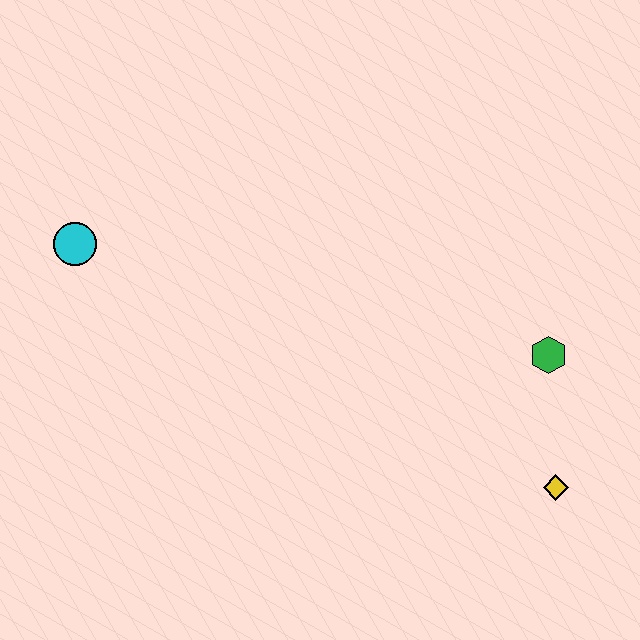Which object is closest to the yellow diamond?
The green hexagon is closest to the yellow diamond.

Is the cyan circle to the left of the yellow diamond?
Yes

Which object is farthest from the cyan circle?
The yellow diamond is farthest from the cyan circle.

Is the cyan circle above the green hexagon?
Yes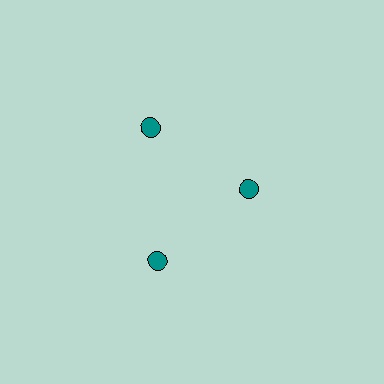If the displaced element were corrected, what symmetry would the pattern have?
It would have 3-fold rotational symmetry — the pattern would map onto itself every 120 degrees.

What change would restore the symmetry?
The symmetry would be restored by moving it outward, back onto the ring so that all 3 circles sit at equal angles and equal distance from the center.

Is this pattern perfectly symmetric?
No. The 3 teal circles are arranged in a ring, but one element near the 3 o'clock position is pulled inward toward the center, breaking the 3-fold rotational symmetry.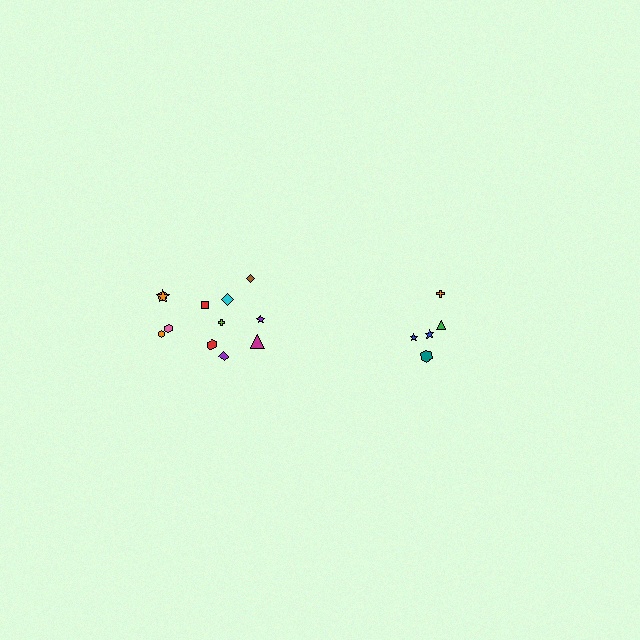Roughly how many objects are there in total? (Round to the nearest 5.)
Roughly 15 objects in total.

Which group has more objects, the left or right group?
The left group.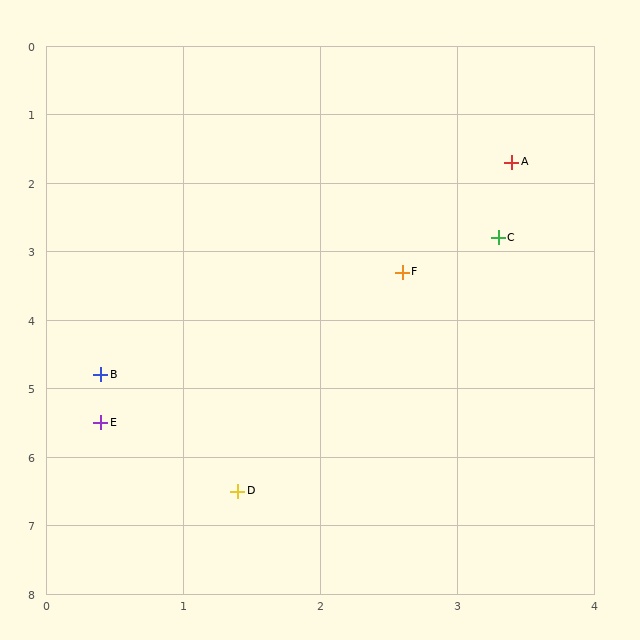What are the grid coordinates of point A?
Point A is at approximately (3.4, 1.7).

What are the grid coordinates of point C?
Point C is at approximately (3.3, 2.8).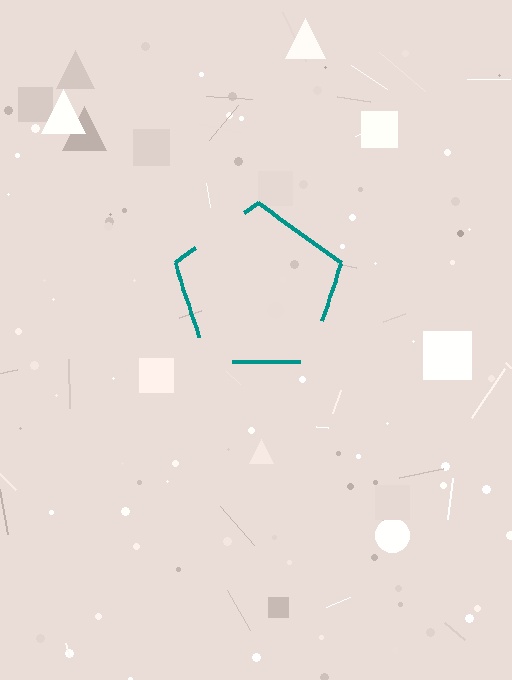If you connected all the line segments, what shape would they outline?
They would outline a pentagon.